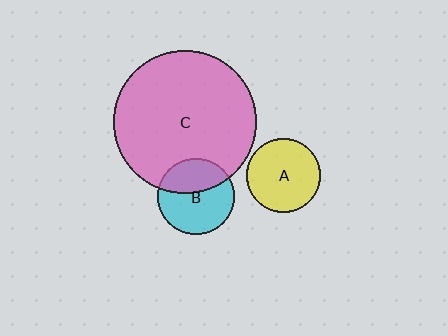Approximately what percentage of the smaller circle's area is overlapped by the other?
Approximately 40%.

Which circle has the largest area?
Circle C (pink).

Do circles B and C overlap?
Yes.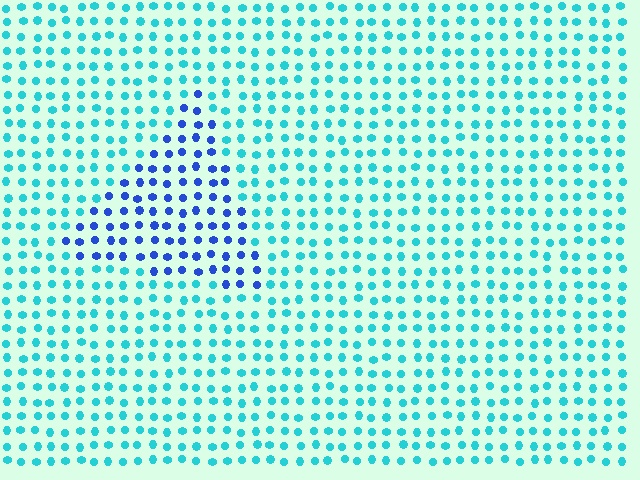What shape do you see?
I see a triangle.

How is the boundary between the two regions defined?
The boundary is defined purely by a slight shift in hue (about 46 degrees). Spacing, size, and orientation are identical on both sides.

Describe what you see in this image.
The image is filled with small cyan elements in a uniform arrangement. A triangle-shaped region is visible where the elements are tinted to a slightly different hue, forming a subtle color boundary.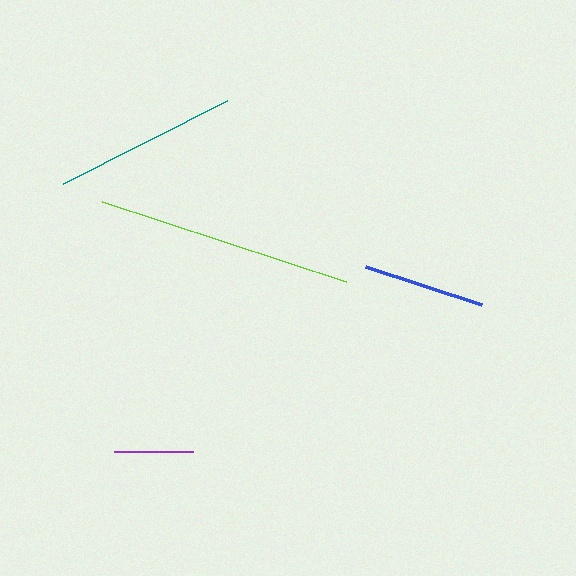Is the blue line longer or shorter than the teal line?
The teal line is longer than the blue line.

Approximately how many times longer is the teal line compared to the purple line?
The teal line is approximately 2.3 times the length of the purple line.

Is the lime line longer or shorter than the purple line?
The lime line is longer than the purple line.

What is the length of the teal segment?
The teal segment is approximately 184 pixels long.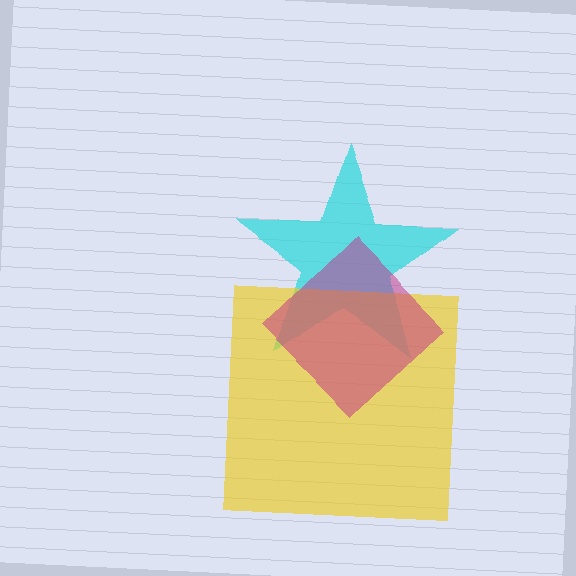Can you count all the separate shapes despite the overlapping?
Yes, there are 3 separate shapes.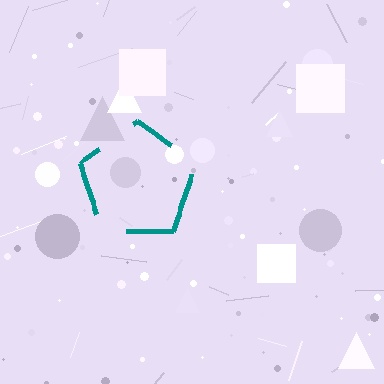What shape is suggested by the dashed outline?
The dashed outline suggests a pentagon.